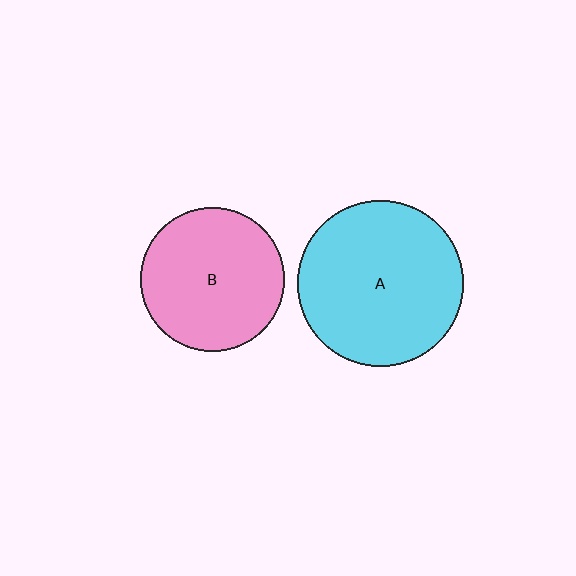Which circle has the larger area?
Circle A (cyan).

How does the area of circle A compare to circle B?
Approximately 1.3 times.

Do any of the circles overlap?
No, none of the circles overlap.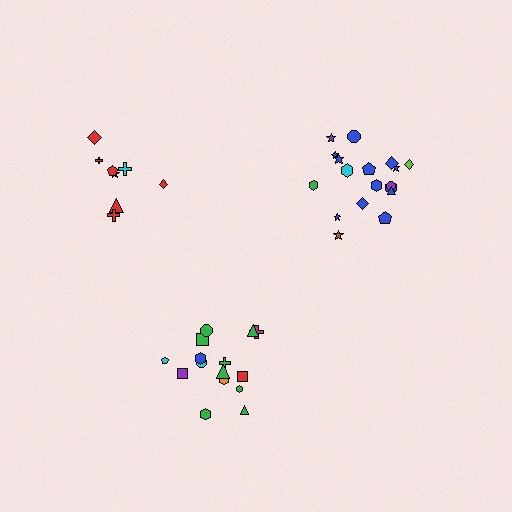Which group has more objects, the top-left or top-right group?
The top-right group.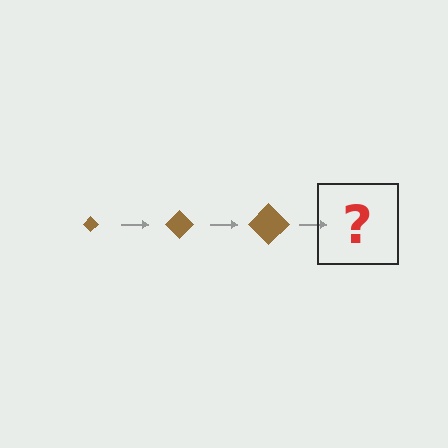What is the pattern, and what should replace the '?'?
The pattern is that the diamond gets progressively larger each step. The '?' should be a brown diamond, larger than the previous one.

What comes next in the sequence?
The next element should be a brown diamond, larger than the previous one.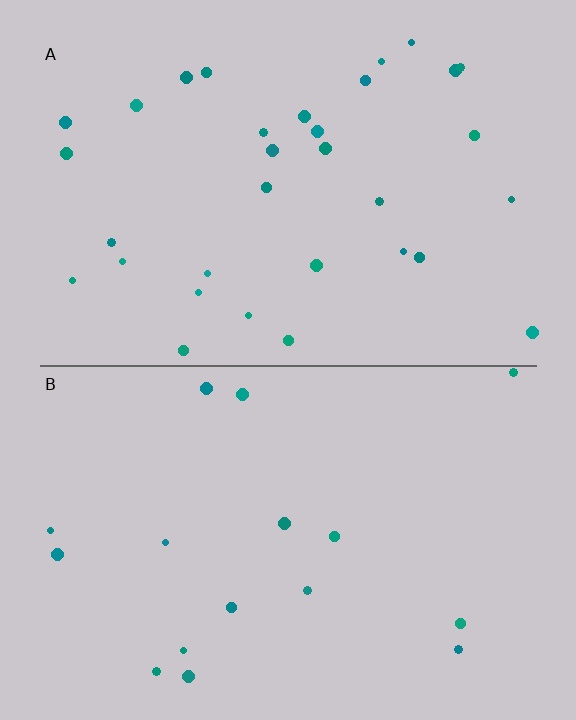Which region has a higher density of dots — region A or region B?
A (the top).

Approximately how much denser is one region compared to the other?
Approximately 2.0× — region A over region B.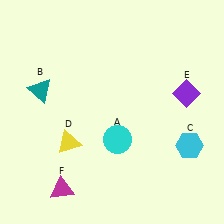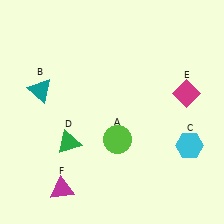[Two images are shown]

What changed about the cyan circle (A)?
In Image 1, A is cyan. In Image 2, it changed to lime.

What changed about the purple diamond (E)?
In Image 1, E is purple. In Image 2, it changed to magenta.